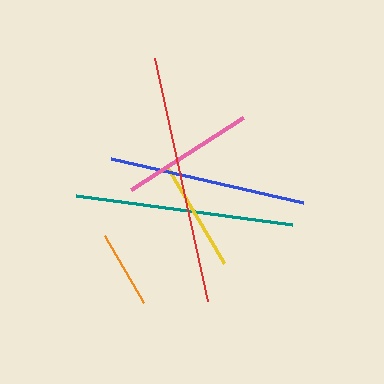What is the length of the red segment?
The red segment is approximately 249 pixels long.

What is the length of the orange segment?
The orange segment is approximately 78 pixels long.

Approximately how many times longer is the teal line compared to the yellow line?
The teal line is approximately 1.9 times the length of the yellow line.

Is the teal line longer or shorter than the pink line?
The teal line is longer than the pink line.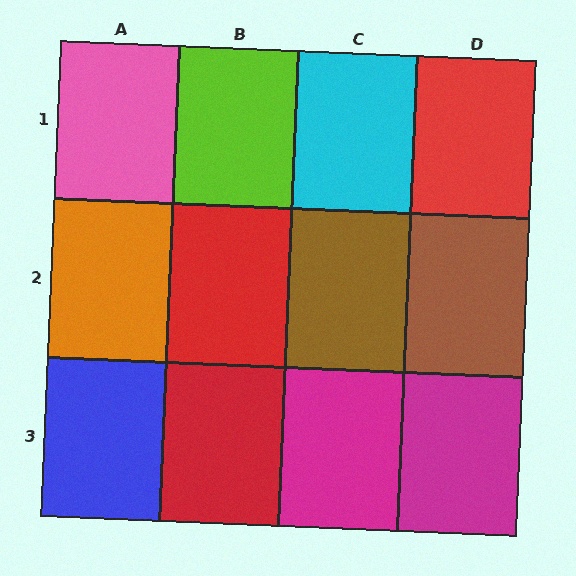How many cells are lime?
1 cell is lime.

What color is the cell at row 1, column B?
Lime.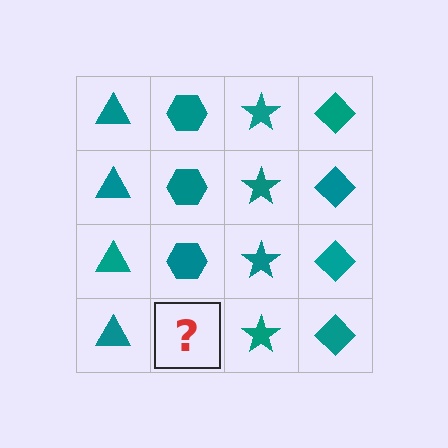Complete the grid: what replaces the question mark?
The question mark should be replaced with a teal hexagon.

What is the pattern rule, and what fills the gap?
The rule is that each column has a consistent shape. The gap should be filled with a teal hexagon.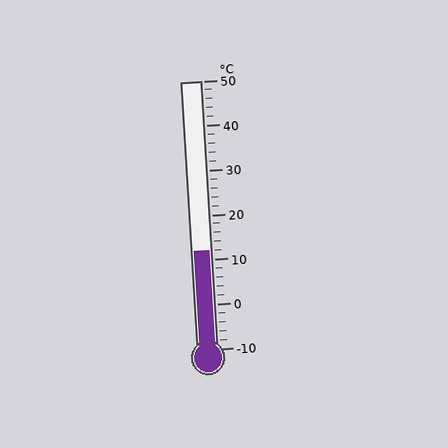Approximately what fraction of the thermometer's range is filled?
The thermometer is filled to approximately 35% of its range.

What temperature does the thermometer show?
The thermometer shows approximately 12°C.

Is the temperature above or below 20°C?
The temperature is below 20°C.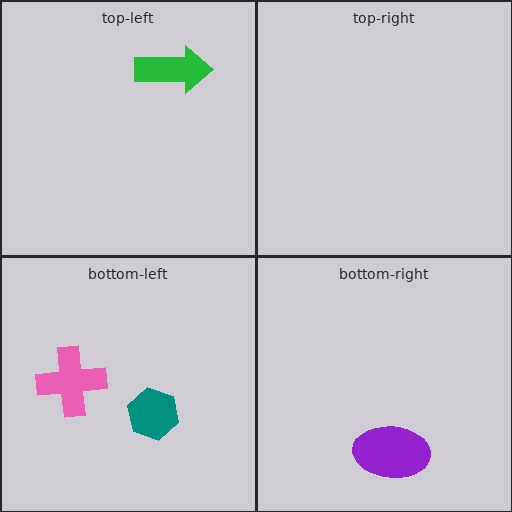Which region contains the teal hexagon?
The bottom-left region.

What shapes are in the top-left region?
The green arrow.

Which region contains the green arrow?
The top-left region.